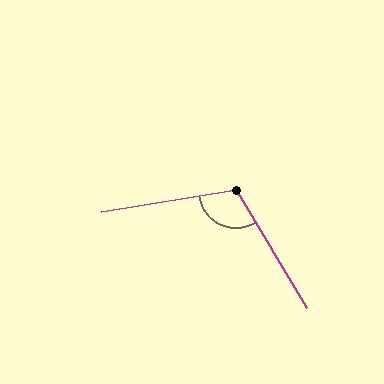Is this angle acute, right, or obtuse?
It is obtuse.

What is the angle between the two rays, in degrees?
Approximately 112 degrees.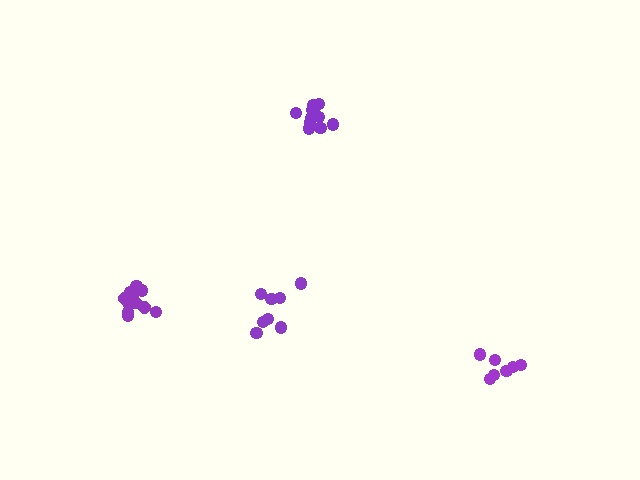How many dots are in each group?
Group 1: 12 dots, Group 2: 8 dots, Group 3: 11 dots, Group 4: 7 dots (38 total).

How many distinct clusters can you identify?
There are 4 distinct clusters.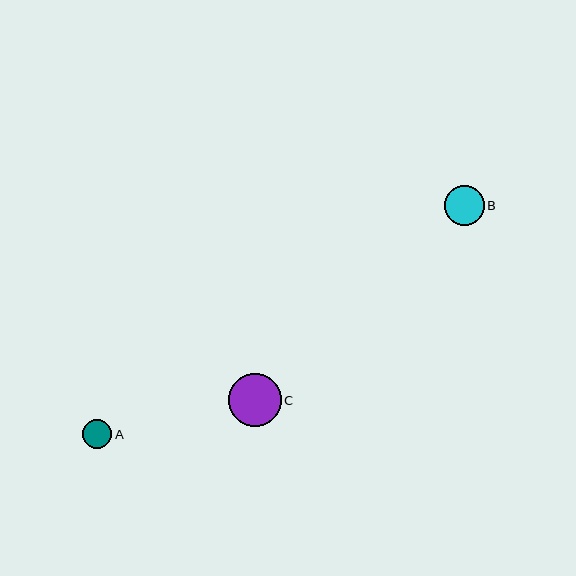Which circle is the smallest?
Circle A is the smallest with a size of approximately 29 pixels.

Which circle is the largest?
Circle C is the largest with a size of approximately 53 pixels.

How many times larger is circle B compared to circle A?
Circle B is approximately 1.4 times the size of circle A.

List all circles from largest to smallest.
From largest to smallest: C, B, A.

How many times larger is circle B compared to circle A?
Circle B is approximately 1.4 times the size of circle A.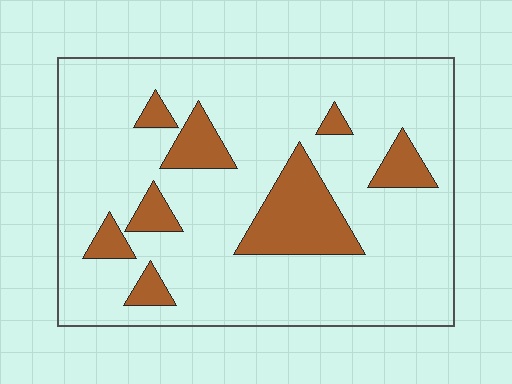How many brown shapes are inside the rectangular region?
8.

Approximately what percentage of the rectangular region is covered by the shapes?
Approximately 15%.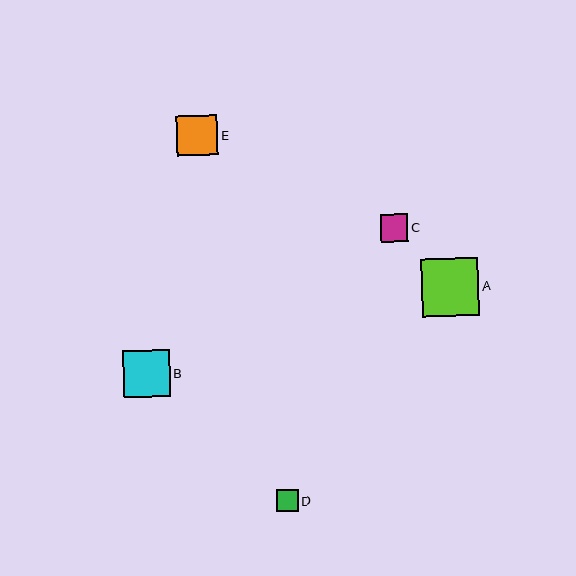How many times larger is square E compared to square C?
Square E is approximately 1.5 times the size of square C.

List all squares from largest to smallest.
From largest to smallest: A, B, E, C, D.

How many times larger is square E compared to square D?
Square E is approximately 1.9 times the size of square D.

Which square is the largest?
Square A is the largest with a size of approximately 57 pixels.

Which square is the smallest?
Square D is the smallest with a size of approximately 22 pixels.